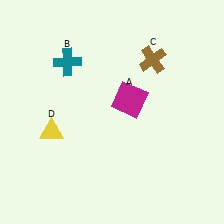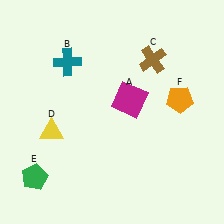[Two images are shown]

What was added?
A green pentagon (E), an orange pentagon (F) were added in Image 2.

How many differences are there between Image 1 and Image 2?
There are 2 differences between the two images.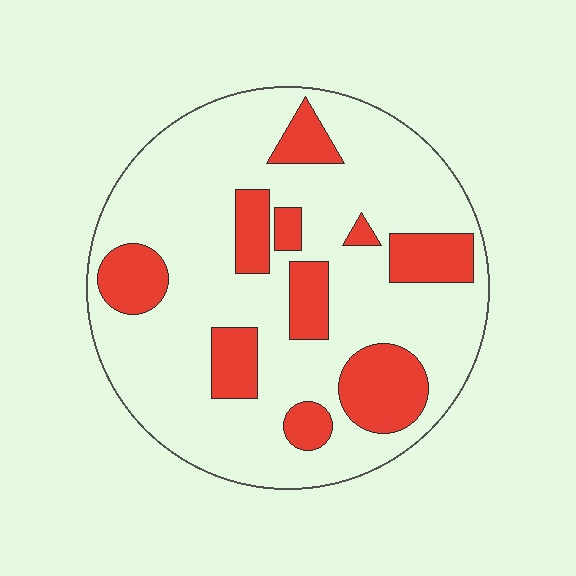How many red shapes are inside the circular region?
10.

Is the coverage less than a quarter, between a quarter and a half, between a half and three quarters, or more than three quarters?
Less than a quarter.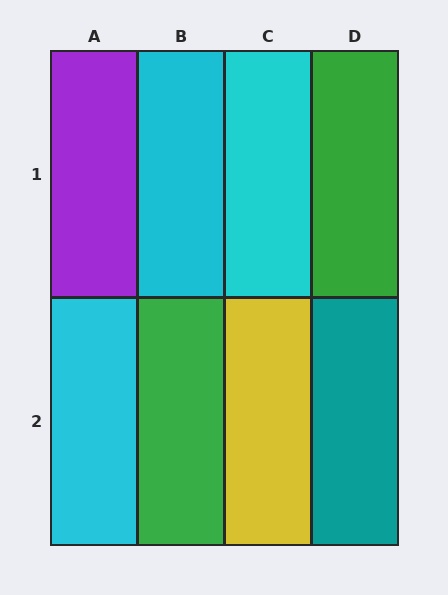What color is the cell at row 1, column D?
Green.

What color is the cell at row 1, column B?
Cyan.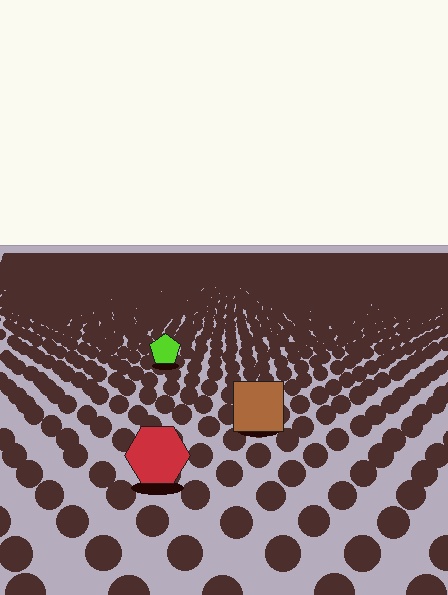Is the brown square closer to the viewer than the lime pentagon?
Yes. The brown square is closer — you can tell from the texture gradient: the ground texture is coarser near it.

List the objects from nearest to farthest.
From nearest to farthest: the red hexagon, the brown square, the lime pentagon.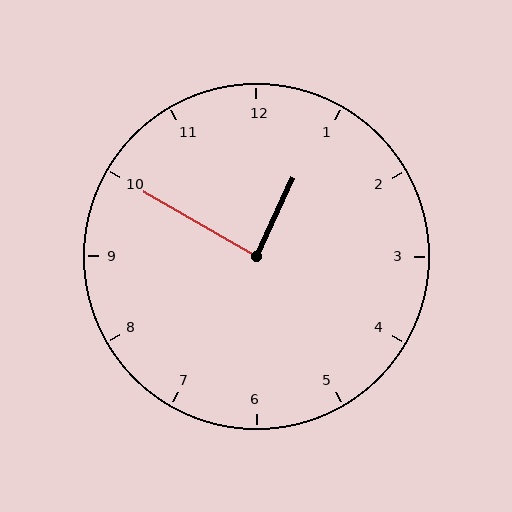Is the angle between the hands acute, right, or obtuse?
It is right.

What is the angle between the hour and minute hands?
Approximately 85 degrees.